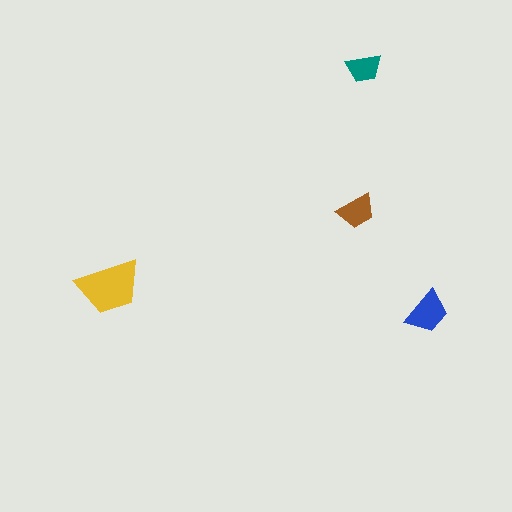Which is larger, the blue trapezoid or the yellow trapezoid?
The yellow one.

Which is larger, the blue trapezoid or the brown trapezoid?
The blue one.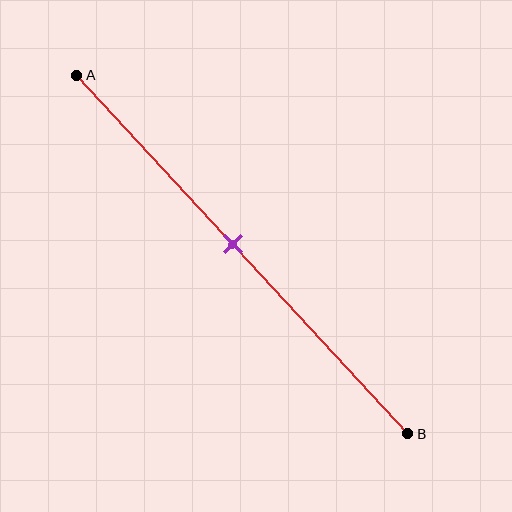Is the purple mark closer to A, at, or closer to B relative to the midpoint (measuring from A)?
The purple mark is approximately at the midpoint of segment AB.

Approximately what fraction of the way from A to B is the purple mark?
The purple mark is approximately 45% of the way from A to B.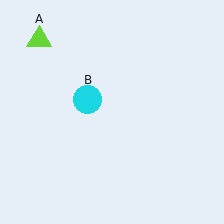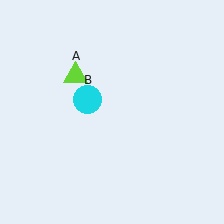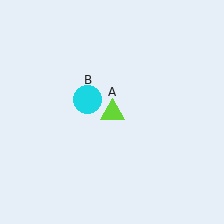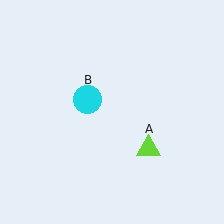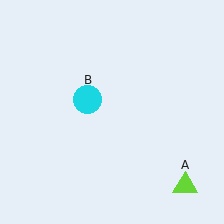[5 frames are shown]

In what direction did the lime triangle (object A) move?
The lime triangle (object A) moved down and to the right.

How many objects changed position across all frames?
1 object changed position: lime triangle (object A).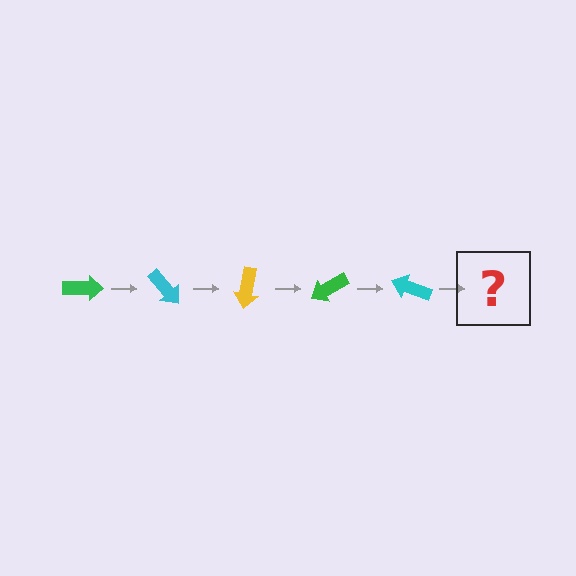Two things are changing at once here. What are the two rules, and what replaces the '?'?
The two rules are that it rotates 50 degrees each step and the color cycles through green, cyan, and yellow. The '?' should be a yellow arrow, rotated 250 degrees from the start.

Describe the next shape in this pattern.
It should be a yellow arrow, rotated 250 degrees from the start.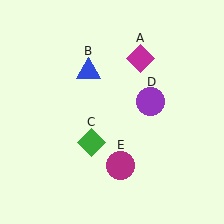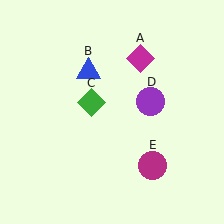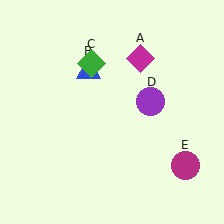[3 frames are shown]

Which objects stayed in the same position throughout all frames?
Magenta diamond (object A) and blue triangle (object B) and purple circle (object D) remained stationary.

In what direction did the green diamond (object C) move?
The green diamond (object C) moved up.